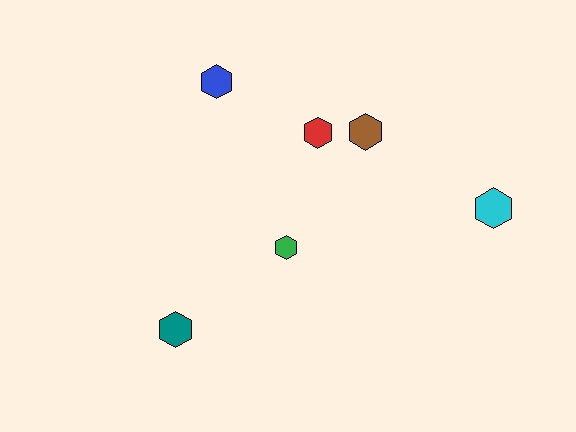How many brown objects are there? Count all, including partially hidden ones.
There is 1 brown object.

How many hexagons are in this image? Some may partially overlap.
There are 6 hexagons.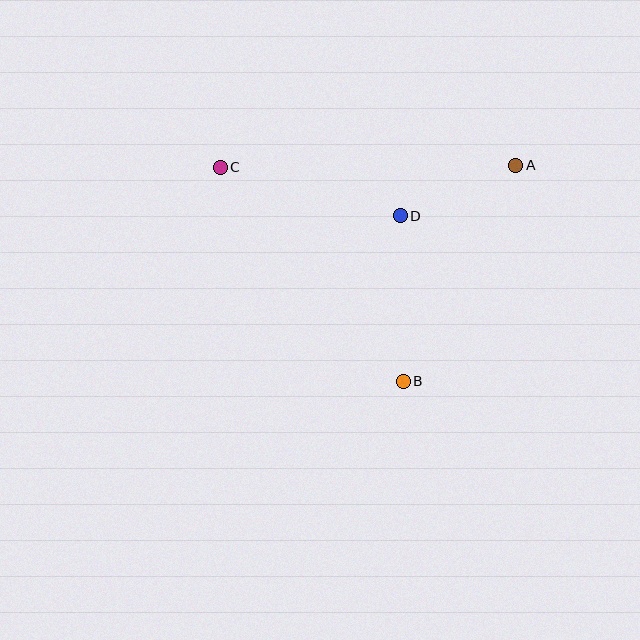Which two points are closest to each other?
Points A and D are closest to each other.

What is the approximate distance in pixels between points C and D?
The distance between C and D is approximately 187 pixels.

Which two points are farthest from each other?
Points A and C are farthest from each other.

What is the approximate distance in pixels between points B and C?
The distance between B and C is approximately 282 pixels.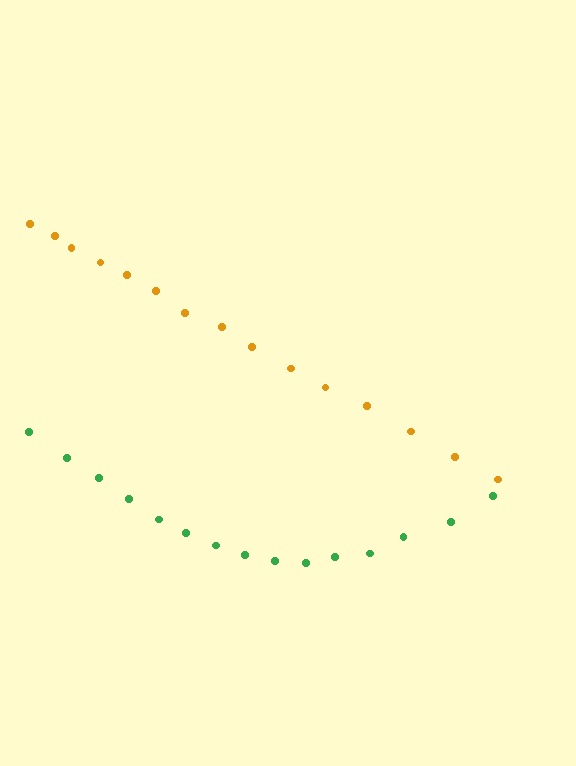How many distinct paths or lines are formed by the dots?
There are 2 distinct paths.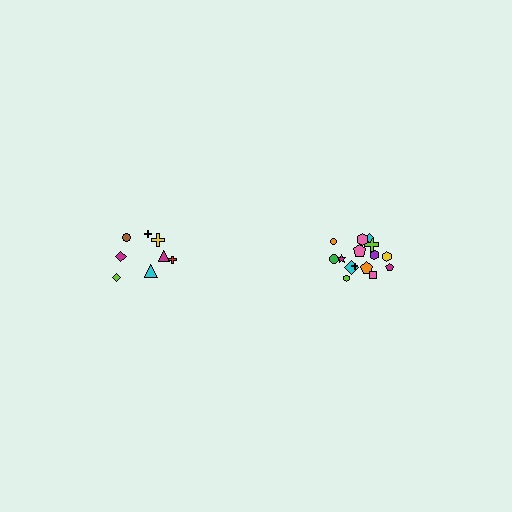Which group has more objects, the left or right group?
The right group.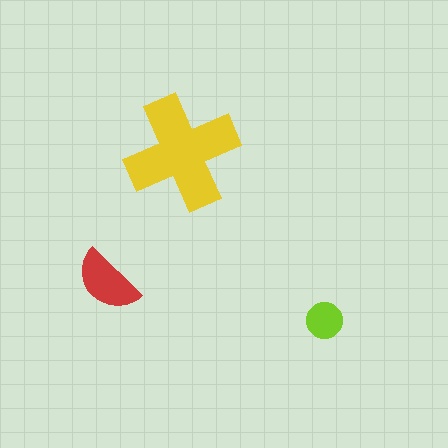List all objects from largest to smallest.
The yellow cross, the red semicircle, the lime circle.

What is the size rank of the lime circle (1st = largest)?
3rd.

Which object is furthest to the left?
The red semicircle is leftmost.